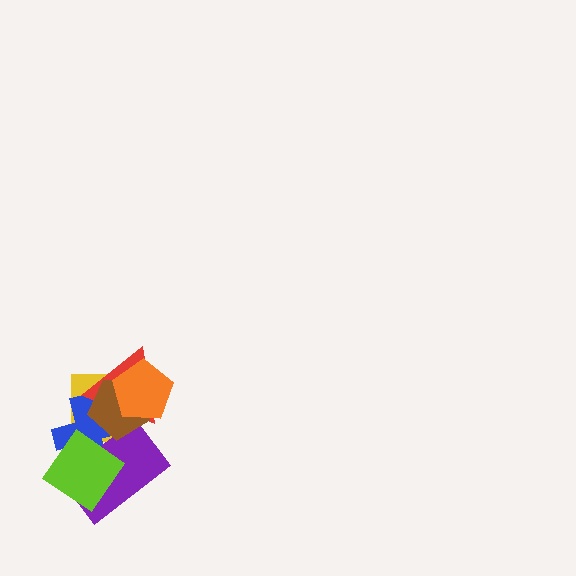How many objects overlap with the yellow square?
6 objects overlap with the yellow square.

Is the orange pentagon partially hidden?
No, no other shape covers it.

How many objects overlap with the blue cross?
5 objects overlap with the blue cross.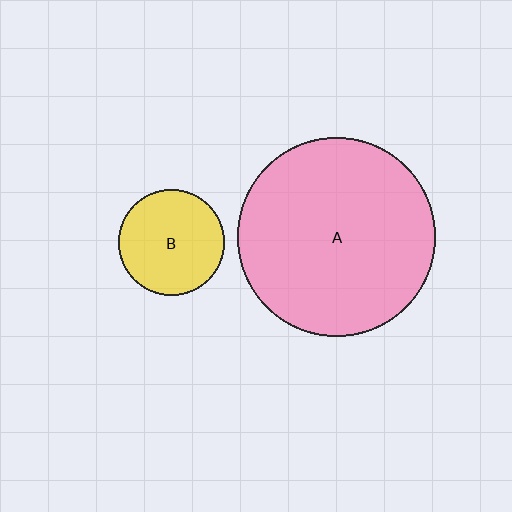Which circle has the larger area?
Circle A (pink).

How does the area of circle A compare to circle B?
Approximately 3.5 times.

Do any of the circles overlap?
No, none of the circles overlap.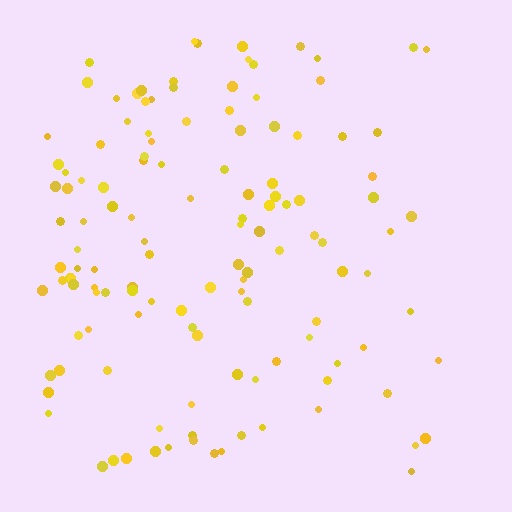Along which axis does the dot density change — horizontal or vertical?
Horizontal.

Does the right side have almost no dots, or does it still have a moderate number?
Still a moderate number, just noticeably fewer than the left.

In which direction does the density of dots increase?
From right to left, with the left side densest.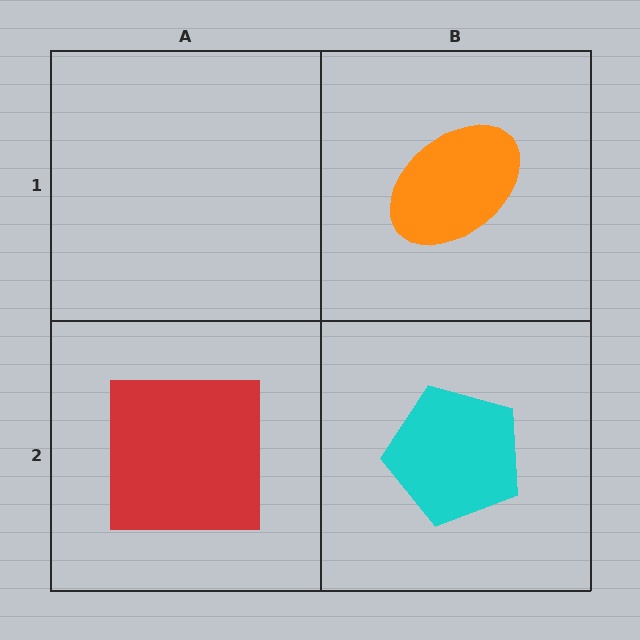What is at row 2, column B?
A cyan pentagon.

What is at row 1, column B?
An orange ellipse.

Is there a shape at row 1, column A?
No, that cell is empty.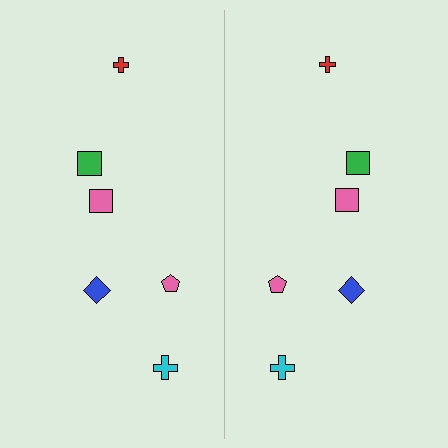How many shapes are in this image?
There are 12 shapes in this image.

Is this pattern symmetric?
Yes, this pattern has bilateral (reflection) symmetry.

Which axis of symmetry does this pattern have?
The pattern has a vertical axis of symmetry running through the center of the image.